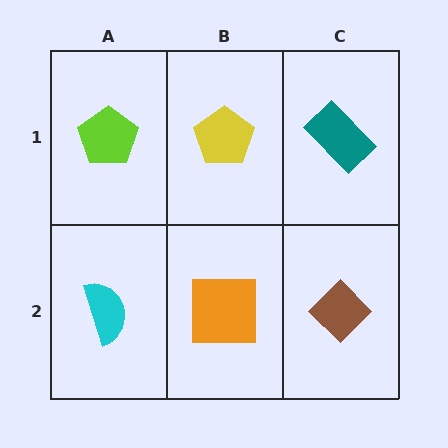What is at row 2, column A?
A cyan semicircle.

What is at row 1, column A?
A lime pentagon.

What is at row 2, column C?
A brown diamond.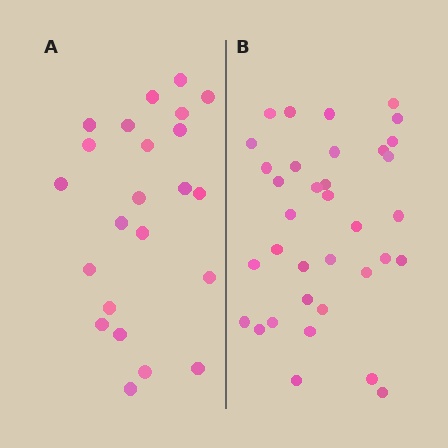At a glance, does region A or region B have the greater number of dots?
Region B (the right region) has more dots.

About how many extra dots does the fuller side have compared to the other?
Region B has roughly 12 or so more dots than region A.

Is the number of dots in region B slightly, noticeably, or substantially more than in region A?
Region B has substantially more. The ratio is roughly 1.5 to 1.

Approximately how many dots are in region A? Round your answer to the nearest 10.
About 20 dots. (The exact count is 23, which rounds to 20.)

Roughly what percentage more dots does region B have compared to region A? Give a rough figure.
About 50% more.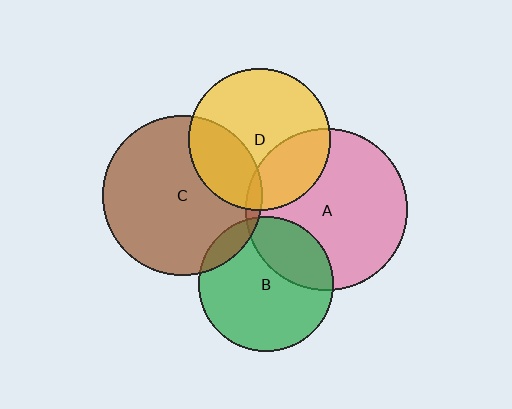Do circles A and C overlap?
Yes.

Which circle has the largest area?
Circle A (pink).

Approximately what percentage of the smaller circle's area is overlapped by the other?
Approximately 5%.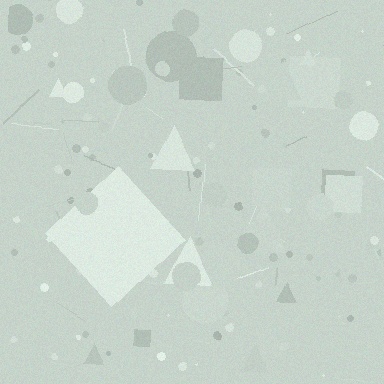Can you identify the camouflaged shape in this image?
The camouflaged shape is a diamond.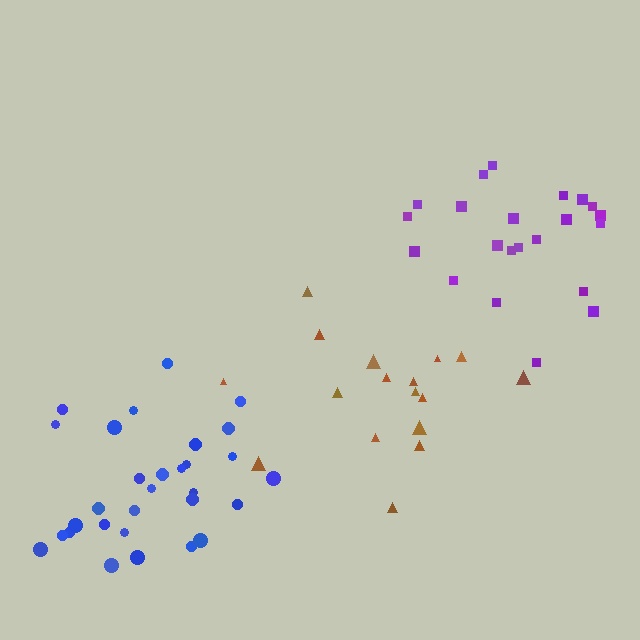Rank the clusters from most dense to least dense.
blue, purple, brown.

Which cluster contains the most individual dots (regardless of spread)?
Blue (30).